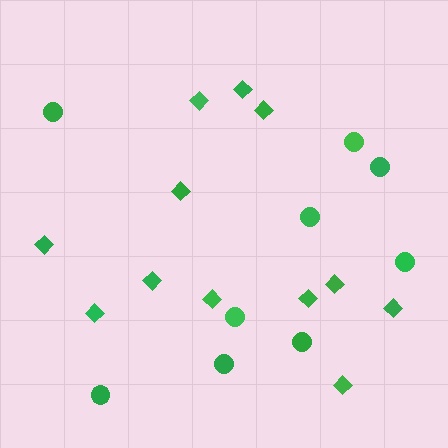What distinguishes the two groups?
There are 2 groups: one group of diamonds (12) and one group of circles (9).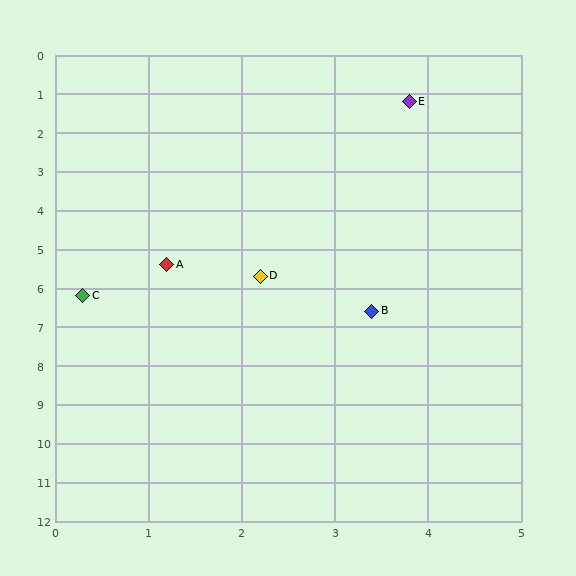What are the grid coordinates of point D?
Point D is at approximately (2.2, 5.7).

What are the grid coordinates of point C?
Point C is at approximately (0.3, 6.2).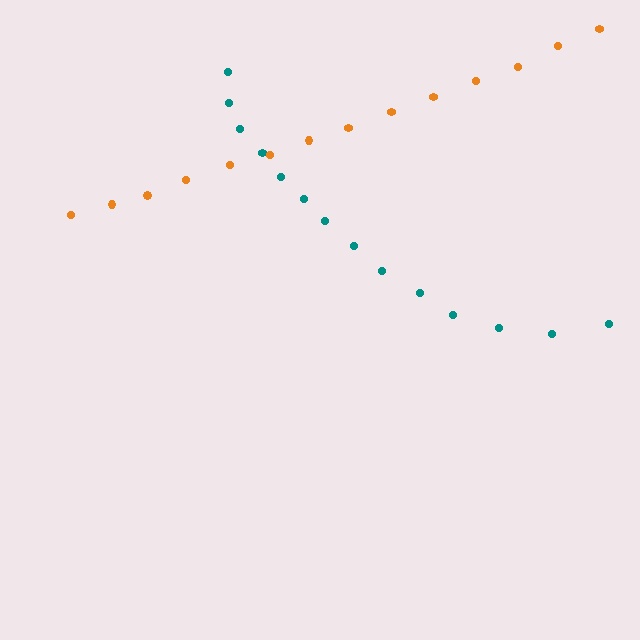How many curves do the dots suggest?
There are 2 distinct paths.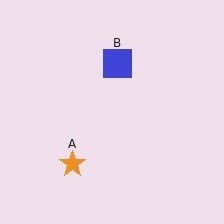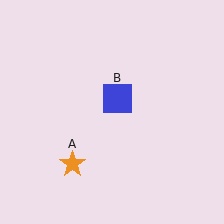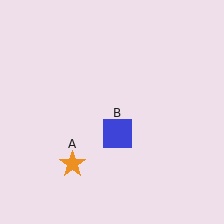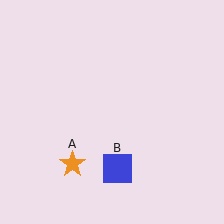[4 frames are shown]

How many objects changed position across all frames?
1 object changed position: blue square (object B).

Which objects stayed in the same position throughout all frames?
Orange star (object A) remained stationary.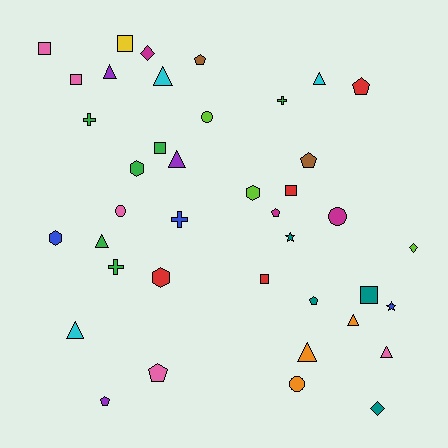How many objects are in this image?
There are 40 objects.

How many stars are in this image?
There are 2 stars.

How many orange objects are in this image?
There are 3 orange objects.